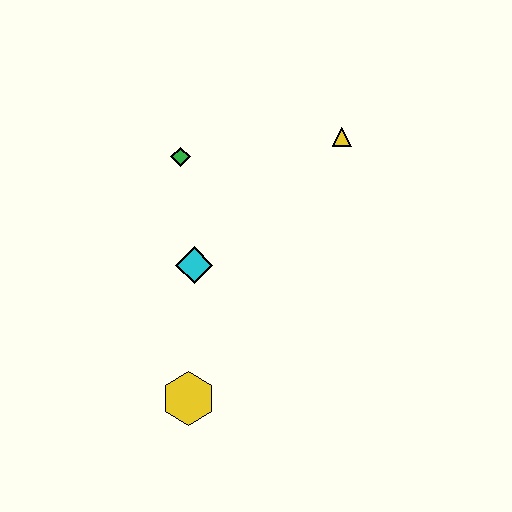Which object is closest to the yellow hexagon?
The cyan diamond is closest to the yellow hexagon.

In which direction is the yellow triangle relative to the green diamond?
The yellow triangle is to the right of the green diamond.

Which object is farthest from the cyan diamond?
The yellow triangle is farthest from the cyan diamond.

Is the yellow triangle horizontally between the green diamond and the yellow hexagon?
No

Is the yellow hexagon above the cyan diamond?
No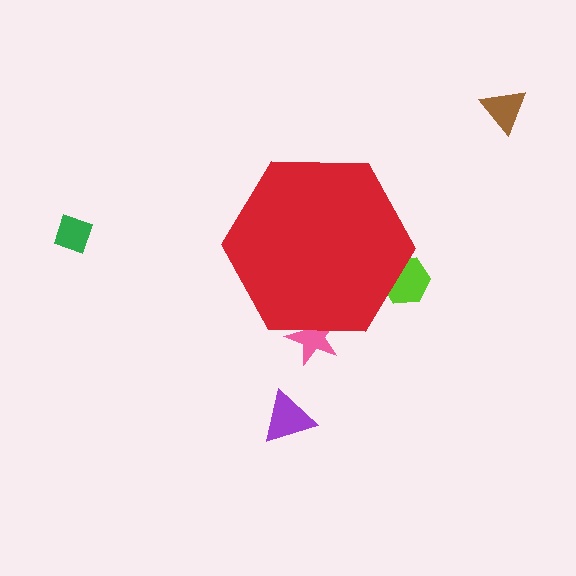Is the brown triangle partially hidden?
No, the brown triangle is fully visible.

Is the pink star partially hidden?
Yes, the pink star is partially hidden behind the red hexagon.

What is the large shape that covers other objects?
A red hexagon.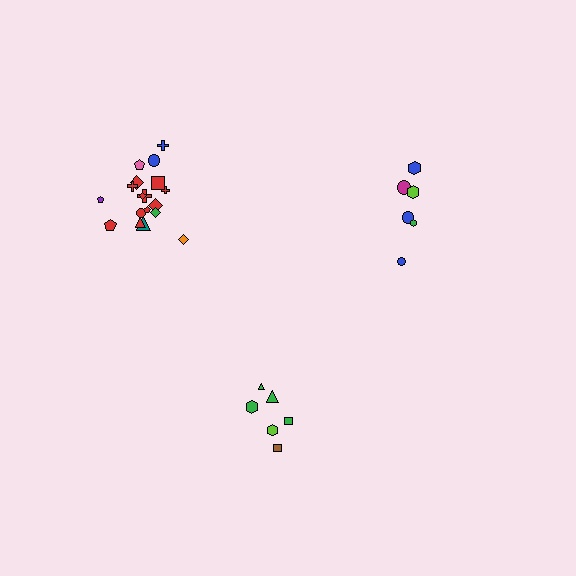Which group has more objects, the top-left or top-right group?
The top-left group.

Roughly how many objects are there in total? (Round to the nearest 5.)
Roughly 30 objects in total.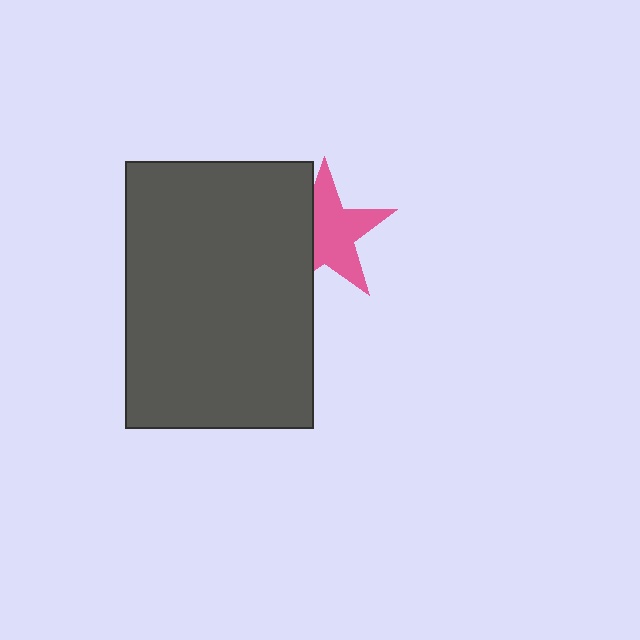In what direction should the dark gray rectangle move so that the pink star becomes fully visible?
The dark gray rectangle should move left. That is the shortest direction to clear the overlap and leave the pink star fully visible.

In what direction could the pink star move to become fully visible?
The pink star could move right. That would shift it out from behind the dark gray rectangle entirely.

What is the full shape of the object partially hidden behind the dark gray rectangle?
The partially hidden object is a pink star.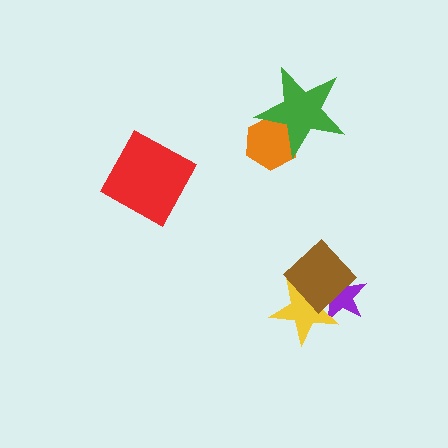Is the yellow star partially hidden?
Yes, it is partially covered by another shape.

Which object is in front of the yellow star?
The brown diamond is in front of the yellow star.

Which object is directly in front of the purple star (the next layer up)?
The yellow star is directly in front of the purple star.